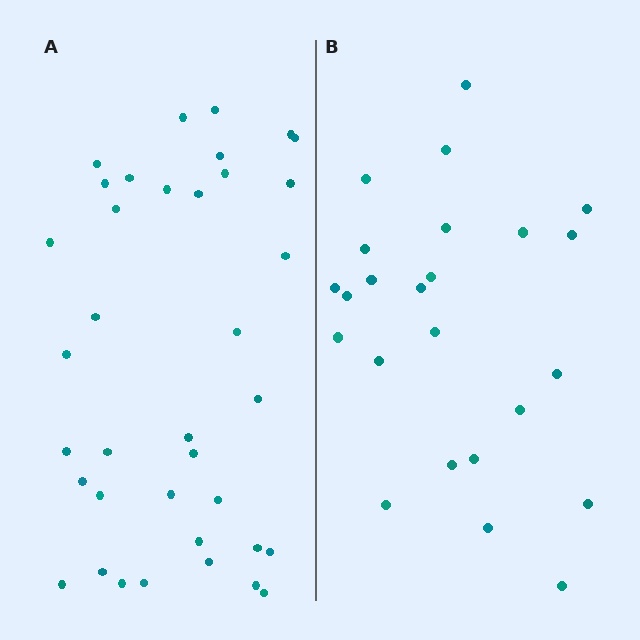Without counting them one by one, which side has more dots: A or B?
Region A (the left region) has more dots.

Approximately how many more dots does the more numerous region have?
Region A has approximately 15 more dots than region B.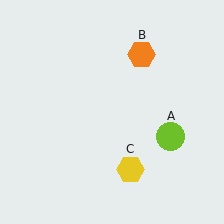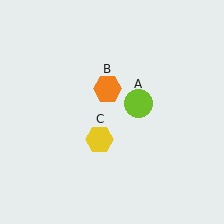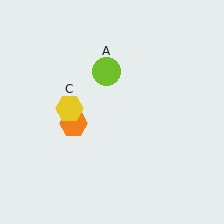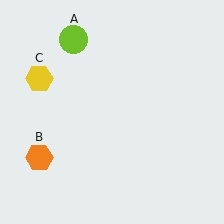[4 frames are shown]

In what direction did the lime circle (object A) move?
The lime circle (object A) moved up and to the left.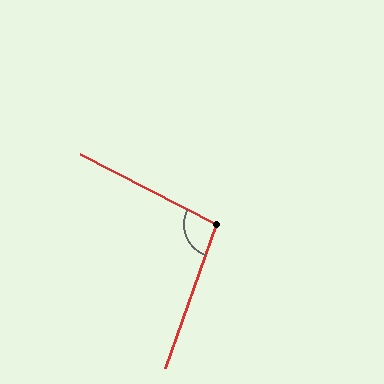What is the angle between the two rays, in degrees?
Approximately 98 degrees.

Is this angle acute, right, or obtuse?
It is obtuse.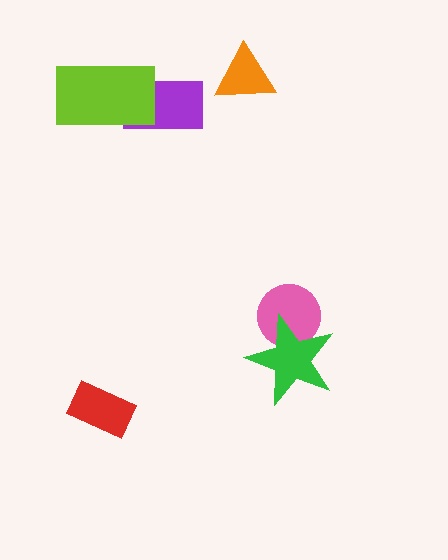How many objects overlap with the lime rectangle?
1 object overlaps with the lime rectangle.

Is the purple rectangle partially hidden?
Yes, it is partially covered by another shape.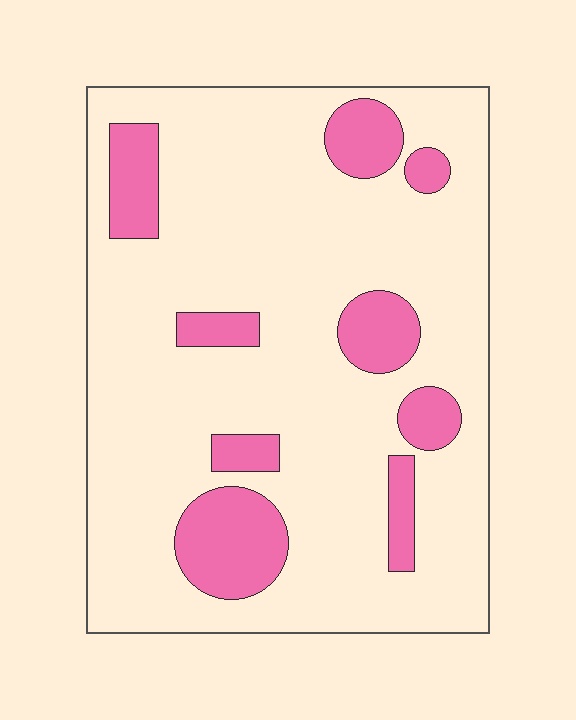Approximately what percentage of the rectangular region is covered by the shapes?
Approximately 20%.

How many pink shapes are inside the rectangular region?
9.